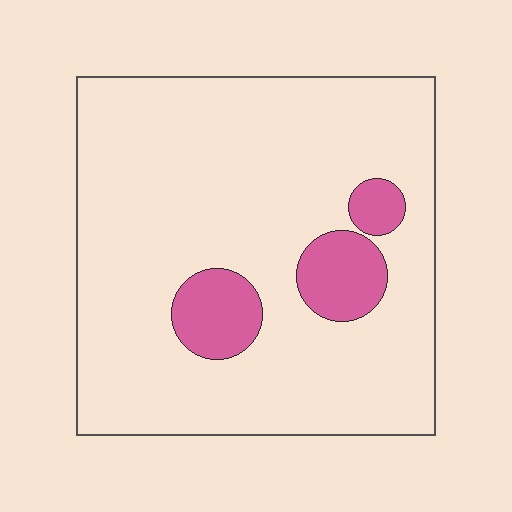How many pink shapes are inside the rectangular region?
3.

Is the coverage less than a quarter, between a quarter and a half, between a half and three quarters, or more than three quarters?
Less than a quarter.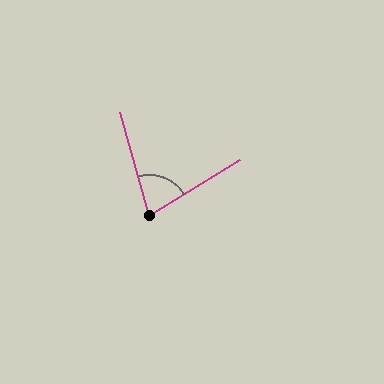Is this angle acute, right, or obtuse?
It is acute.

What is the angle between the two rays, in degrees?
Approximately 74 degrees.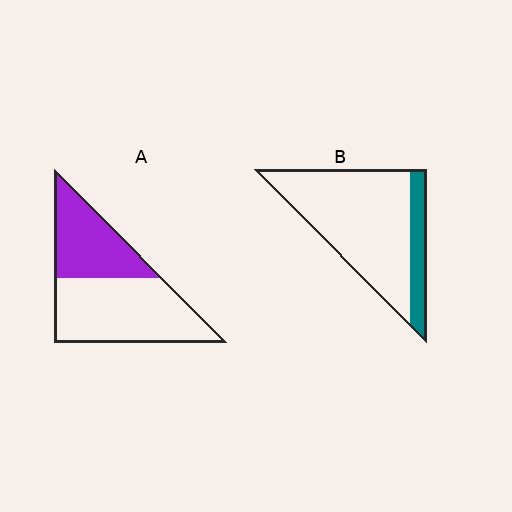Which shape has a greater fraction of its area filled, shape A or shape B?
Shape A.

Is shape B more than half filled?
No.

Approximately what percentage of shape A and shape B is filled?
A is approximately 40% and B is approximately 20%.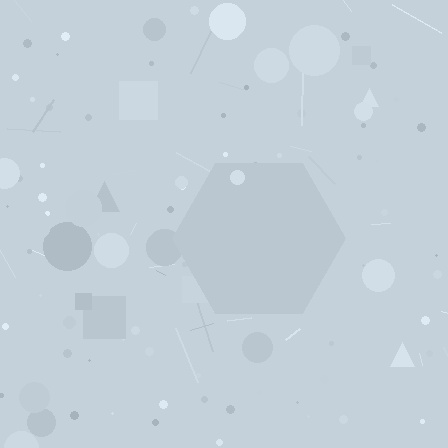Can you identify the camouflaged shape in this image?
The camouflaged shape is a hexagon.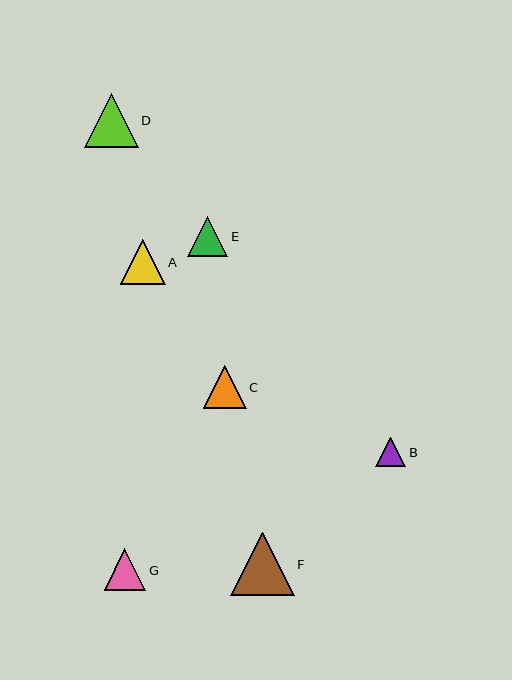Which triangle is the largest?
Triangle F is the largest with a size of approximately 63 pixels.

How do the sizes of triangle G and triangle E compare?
Triangle G and triangle E are approximately the same size.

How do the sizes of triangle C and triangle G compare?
Triangle C and triangle G are approximately the same size.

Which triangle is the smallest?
Triangle B is the smallest with a size of approximately 30 pixels.